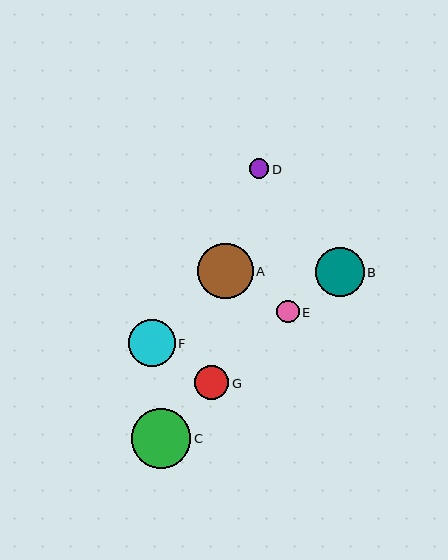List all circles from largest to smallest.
From largest to smallest: C, A, B, F, G, E, D.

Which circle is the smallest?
Circle D is the smallest with a size of approximately 20 pixels.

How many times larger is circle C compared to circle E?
Circle C is approximately 2.6 times the size of circle E.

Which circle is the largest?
Circle C is the largest with a size of approximately 59 pixels.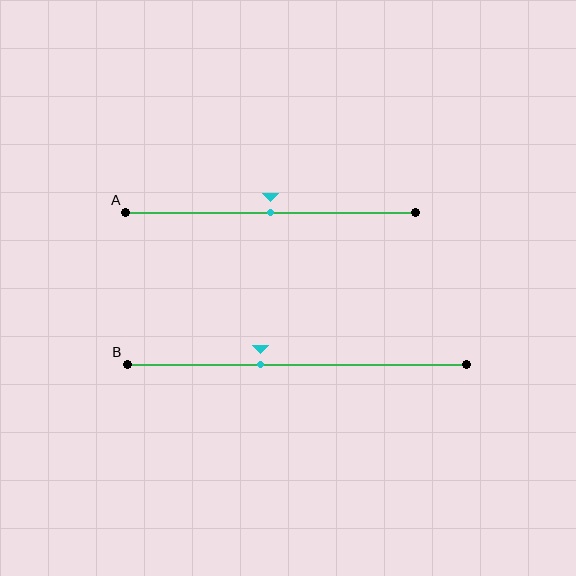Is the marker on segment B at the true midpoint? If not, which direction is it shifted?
No, the marker on segment B is shifted to the left by about 11% of the segment length.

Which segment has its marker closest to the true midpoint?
Segment A has its marker closest to the true midpoint.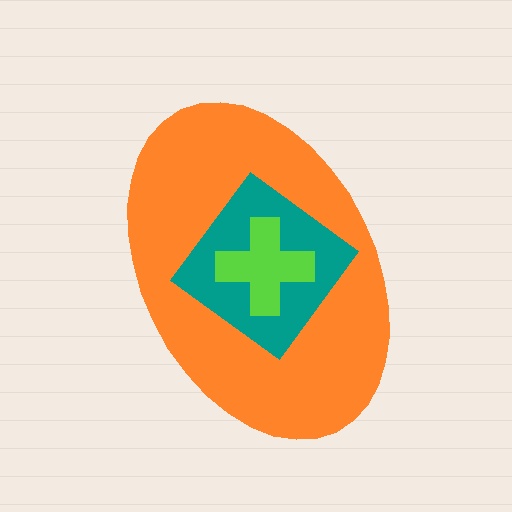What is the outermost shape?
The orange ellipse.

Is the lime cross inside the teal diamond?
Yes.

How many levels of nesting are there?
3.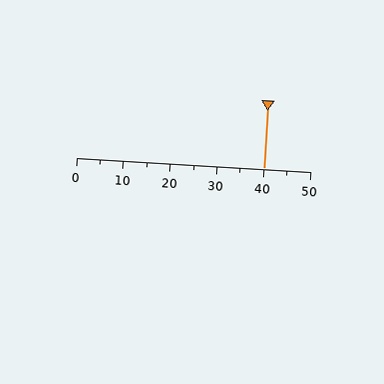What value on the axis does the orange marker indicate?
The marker indicates approximately 40.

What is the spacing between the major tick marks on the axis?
The major ticks are spaced 10 apart.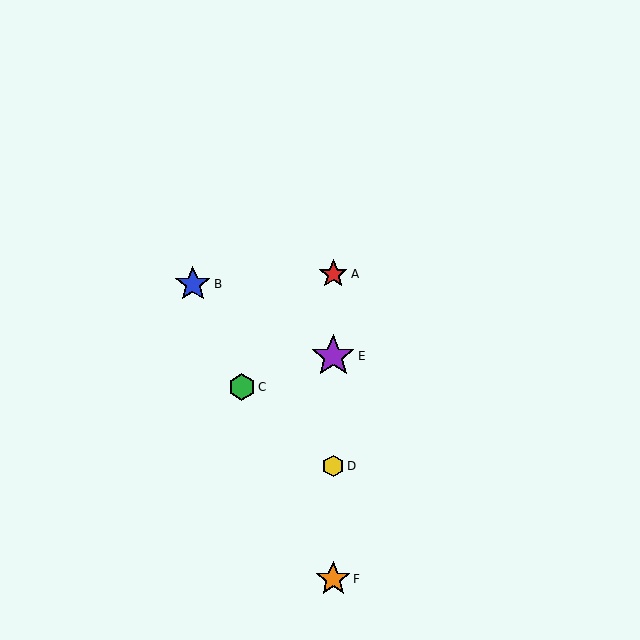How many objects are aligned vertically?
4 objects (A, D, E, F) are aligned vertically.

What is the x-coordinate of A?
Object A is at x≈333.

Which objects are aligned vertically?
Objects A, D, E, F are aligned vertically.